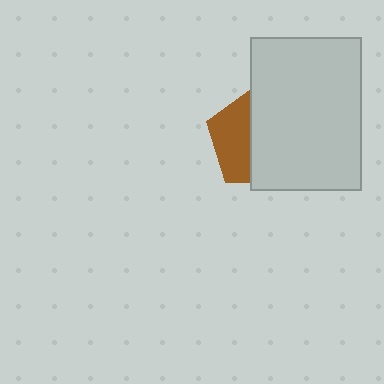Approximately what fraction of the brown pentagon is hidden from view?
Roughly 61% of the brown pentagon is hidden behind the light gray rectangle.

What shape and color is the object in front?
The object in front is a light gray rectangle.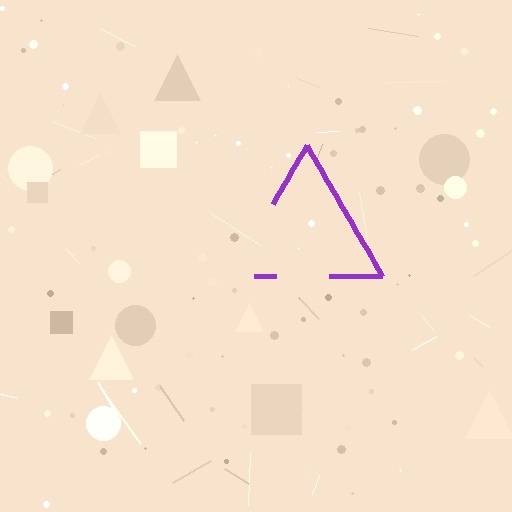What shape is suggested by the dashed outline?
The dashed outline suggests a triangle.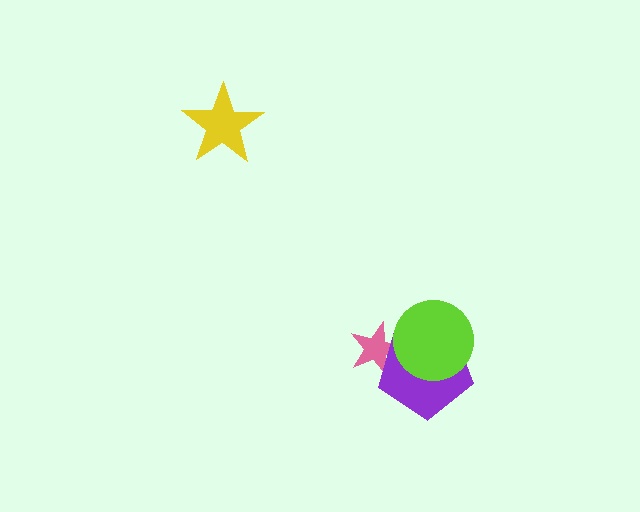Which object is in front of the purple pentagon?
The lime circle is in front of the purple pentagon.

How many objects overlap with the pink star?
2 objects overlap with the pink star.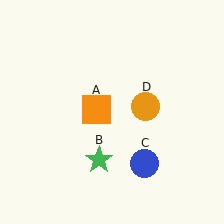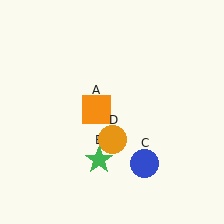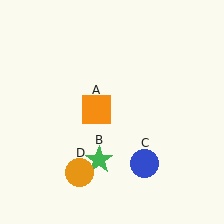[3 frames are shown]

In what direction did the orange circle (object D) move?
The orange circle (object D) moved down and to the left.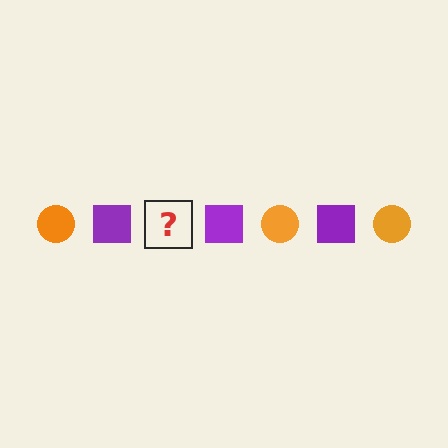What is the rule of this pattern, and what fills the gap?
The rule is that the pattern alternates between orange circle and purple square. The gap should be filled with an orange circle.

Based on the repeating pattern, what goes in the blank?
The blank should be an orange circle.